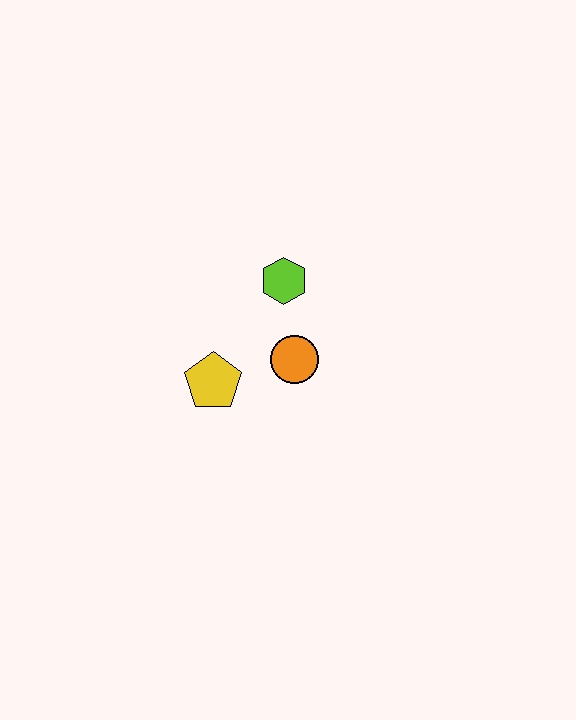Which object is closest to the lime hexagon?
The orange circle is closest to the lime hexagon.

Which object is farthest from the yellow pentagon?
The lime hexagon is farthest from the yellow pentagon.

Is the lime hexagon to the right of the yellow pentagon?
Yes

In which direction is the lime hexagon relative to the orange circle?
The lime hexagon is above the orange circle.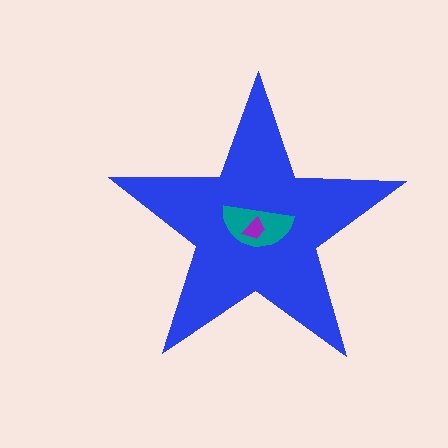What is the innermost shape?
The purple trapezoid.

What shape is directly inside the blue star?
The teal semicircle.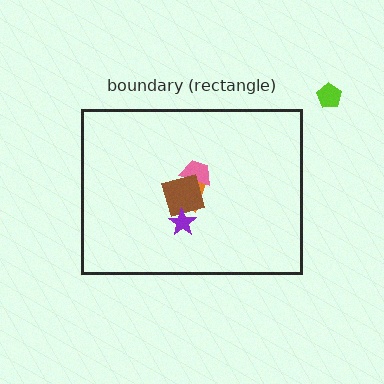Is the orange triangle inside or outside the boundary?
Inside.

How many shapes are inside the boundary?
4 inside, 1 outside.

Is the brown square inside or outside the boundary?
Inside.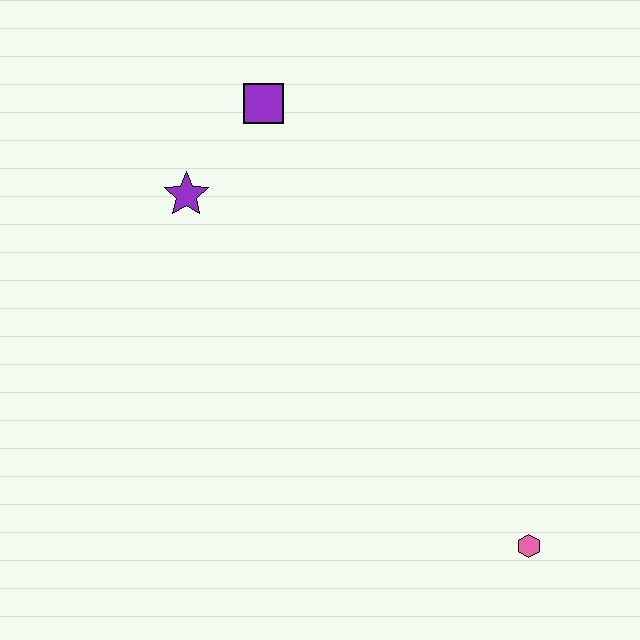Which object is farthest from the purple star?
The pink hexagon is farthest from the purple star.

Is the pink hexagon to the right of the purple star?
Yes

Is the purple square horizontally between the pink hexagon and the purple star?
Yes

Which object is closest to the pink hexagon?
The purple star is closest to the pink hexagon.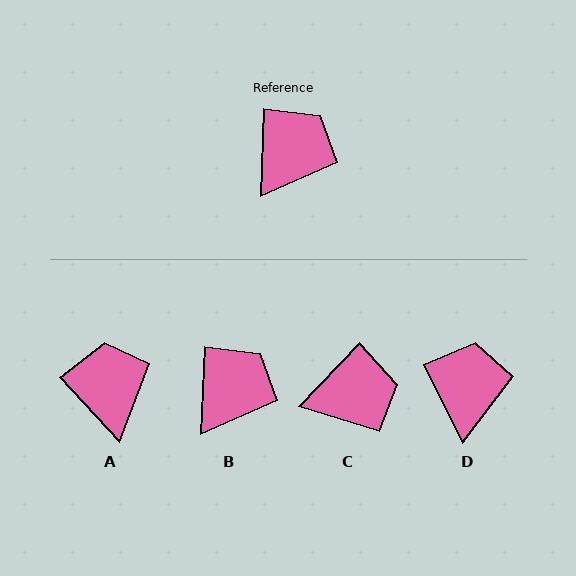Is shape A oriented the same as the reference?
No, it is off by about 45 degrees.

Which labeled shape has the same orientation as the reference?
B.